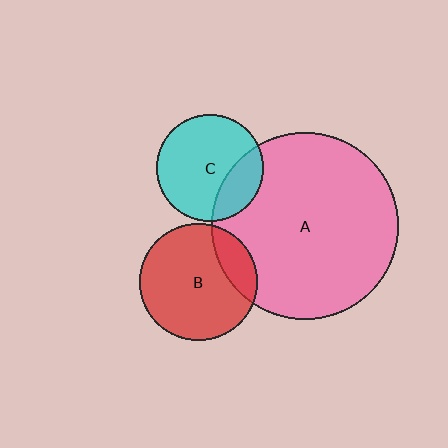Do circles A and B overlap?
Yes.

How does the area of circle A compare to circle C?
Approximately 3.1 times.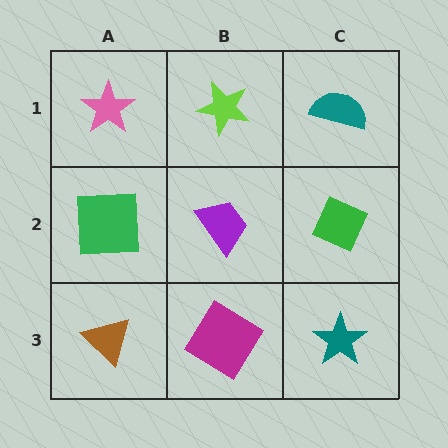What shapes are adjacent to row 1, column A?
A green square (row 2, column A), a lime star (row 1, column B).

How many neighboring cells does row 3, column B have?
3.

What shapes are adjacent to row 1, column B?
A purple trapezoid (row 2, column B), a pink star (row 1, column A), a teal semicircle (row 1, column C).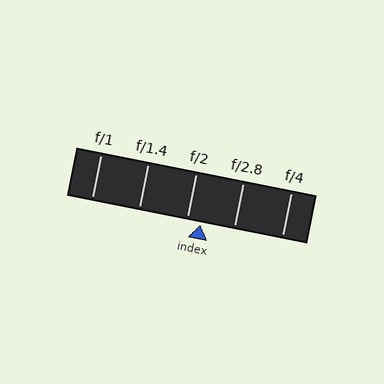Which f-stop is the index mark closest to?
The index mark is closest to f/2.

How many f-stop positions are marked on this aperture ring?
There are 5 f-stop positions marked.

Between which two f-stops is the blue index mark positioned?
The index mark is between f/2 and f/2.8.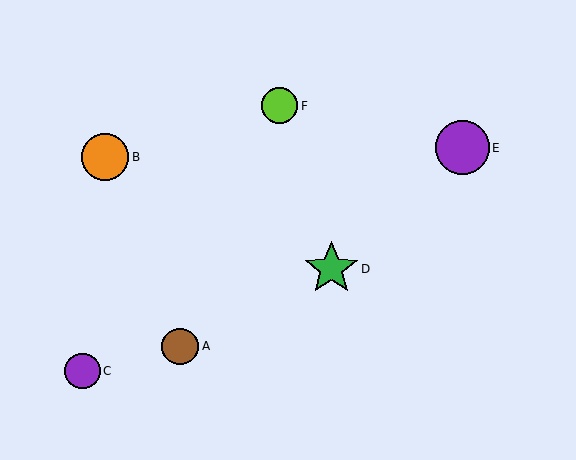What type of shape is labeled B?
Shape B is an orange circle.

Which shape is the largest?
The green star (labeled D) is the largest.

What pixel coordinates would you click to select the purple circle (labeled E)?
Click at (462, 148) to select the purple circle E.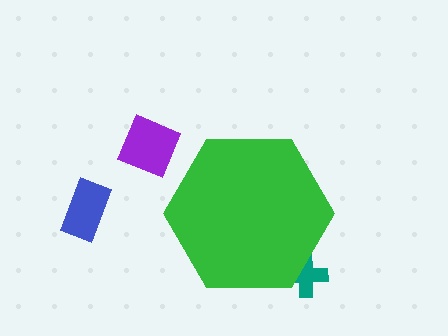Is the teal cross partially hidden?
Yes, the teal cross is partially hidden behind the green hexagon.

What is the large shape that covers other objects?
A green hexagon.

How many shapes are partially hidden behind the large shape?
1 shape is partially hidden.